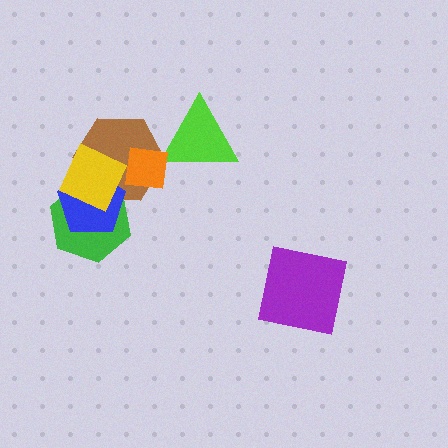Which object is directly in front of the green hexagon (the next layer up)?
The blue pentagon is directly in front of the green hexagon.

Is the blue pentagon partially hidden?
Yes, it is partially covered by another shape.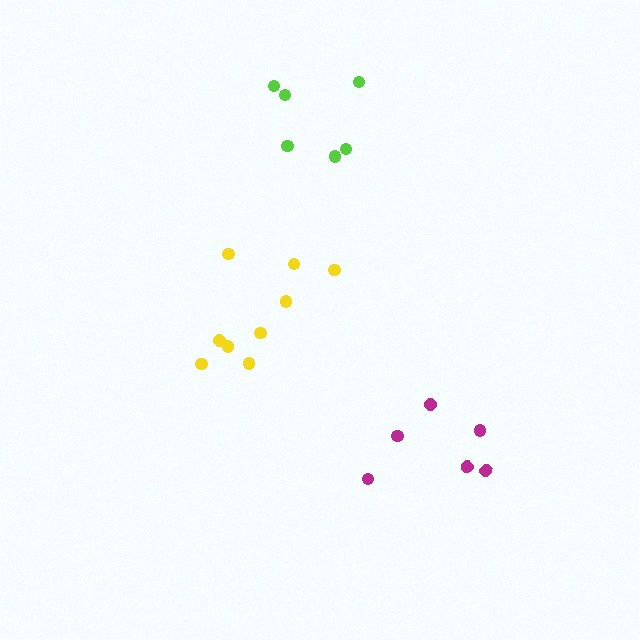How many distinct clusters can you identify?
There are 3 distinct clusters.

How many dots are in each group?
Group 1: 6 dots, Group 2: 9 dots, Group 3: 6 dots (21 total).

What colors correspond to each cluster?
The clusters are colored: lime, yellow, magenta.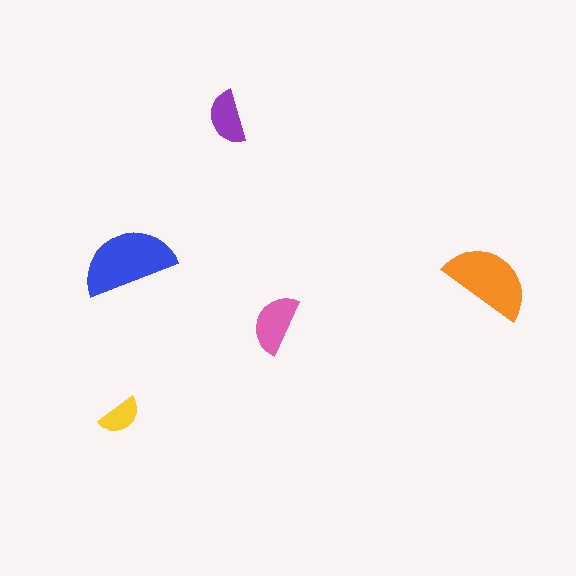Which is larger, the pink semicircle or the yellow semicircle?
The pink one.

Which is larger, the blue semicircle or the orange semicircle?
The blue one.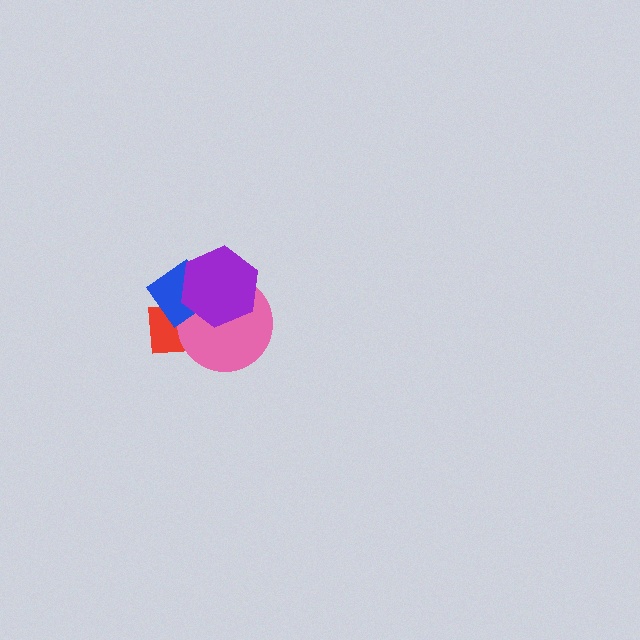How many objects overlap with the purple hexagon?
3 objects overlap with the purple hexagon.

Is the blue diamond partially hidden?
Yes, it is partially covered by another shape.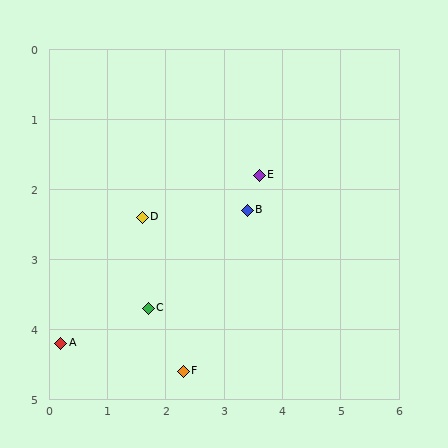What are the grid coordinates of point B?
Point B is at approximately (3.4, 2.3).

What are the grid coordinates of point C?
Point C is at approximately (1.7, 3.7).